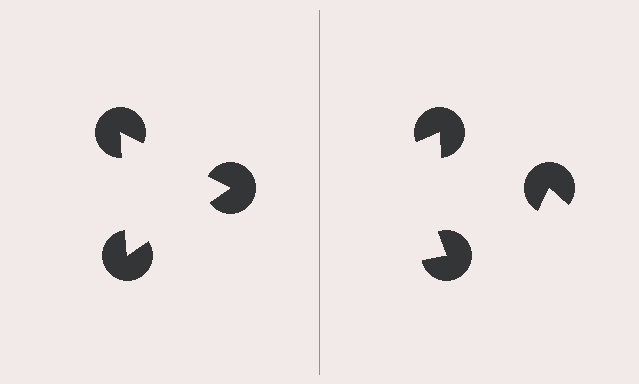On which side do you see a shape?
An illusory triangle appears on the left side. On the right side the wedge cuts are rotated, so no coherent shape forms.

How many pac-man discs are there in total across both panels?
6 — 3 on each side.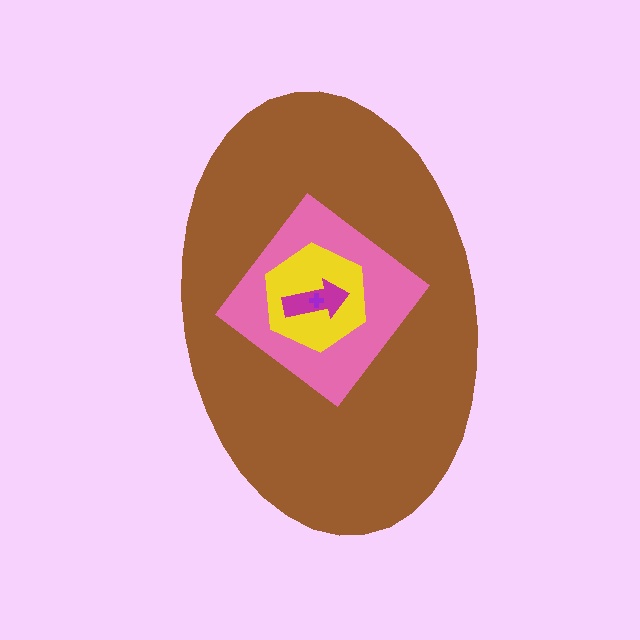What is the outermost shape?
The brown ellipse.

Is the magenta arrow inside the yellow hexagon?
Yes.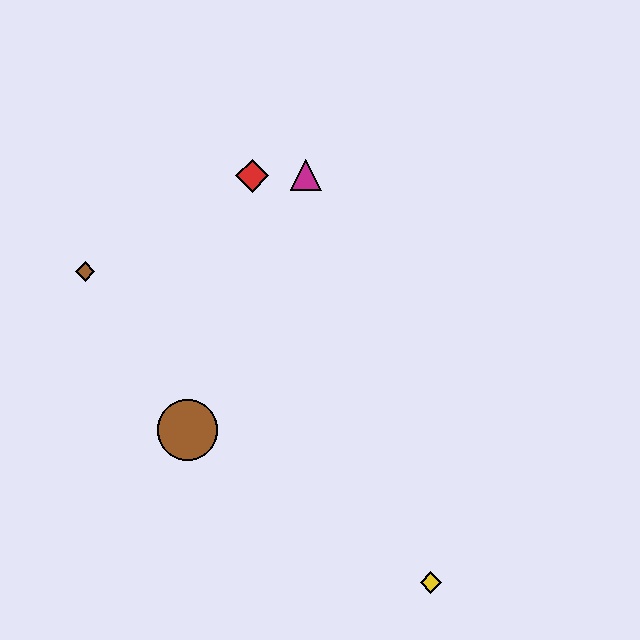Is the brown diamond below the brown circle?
No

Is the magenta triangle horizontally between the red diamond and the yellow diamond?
Yes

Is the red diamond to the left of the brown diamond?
No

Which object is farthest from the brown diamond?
The yellow diamond is farthest from the brown diamond.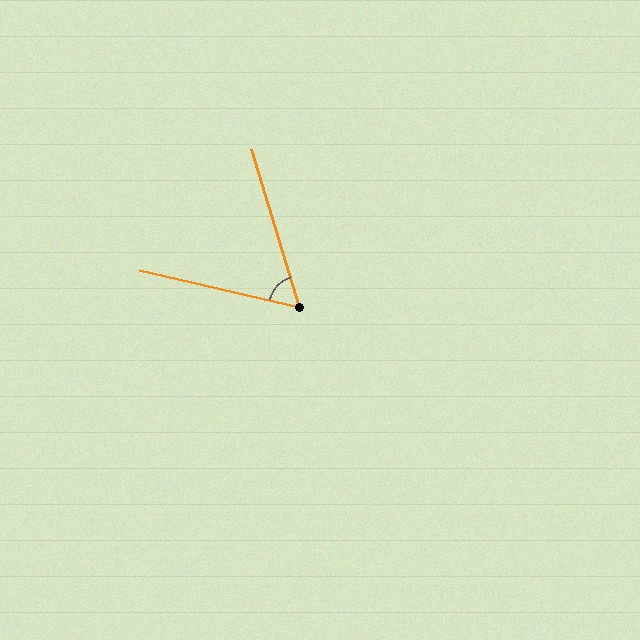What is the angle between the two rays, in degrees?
Approximately 60 degrees.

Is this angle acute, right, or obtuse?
It is acute.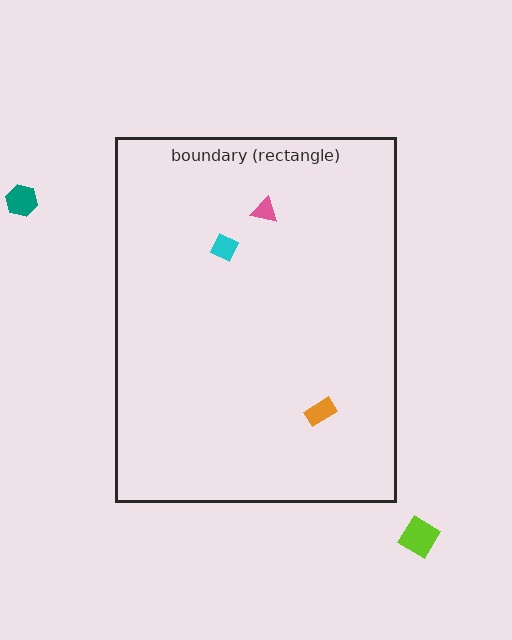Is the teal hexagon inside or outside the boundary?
Outside.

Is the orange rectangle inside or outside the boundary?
Inside.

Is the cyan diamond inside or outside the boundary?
Inside.